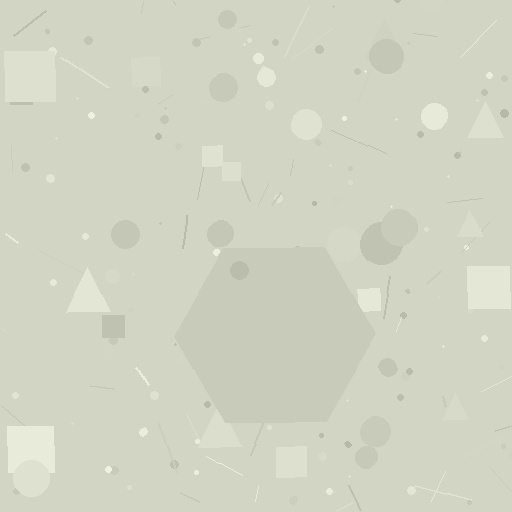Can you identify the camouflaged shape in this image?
The camouflaged shape is a hexagon.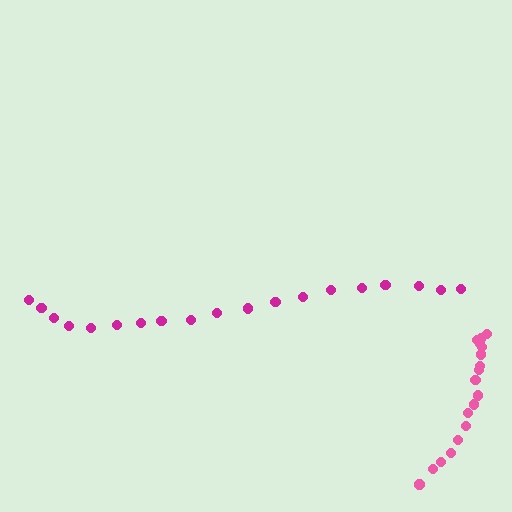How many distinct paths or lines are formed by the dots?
There are 2 distinct paths.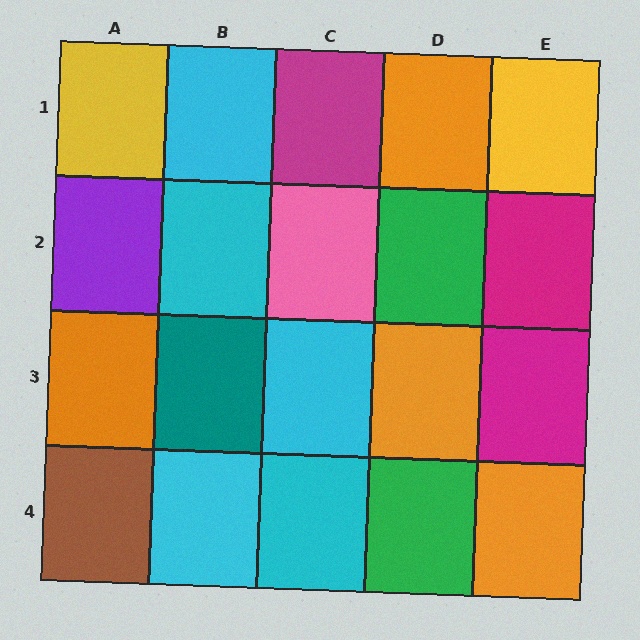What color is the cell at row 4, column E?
Orange.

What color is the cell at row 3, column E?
Magenta.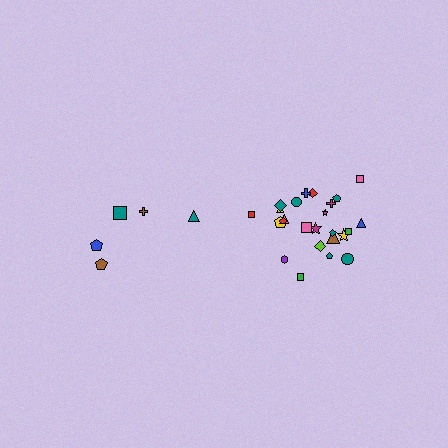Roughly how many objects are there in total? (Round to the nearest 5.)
Roughly 30 objects in total.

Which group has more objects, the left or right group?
The right group.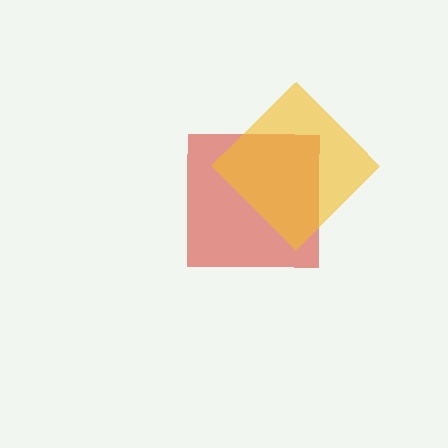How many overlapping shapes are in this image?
There are 2 overlapping shapes in the image.